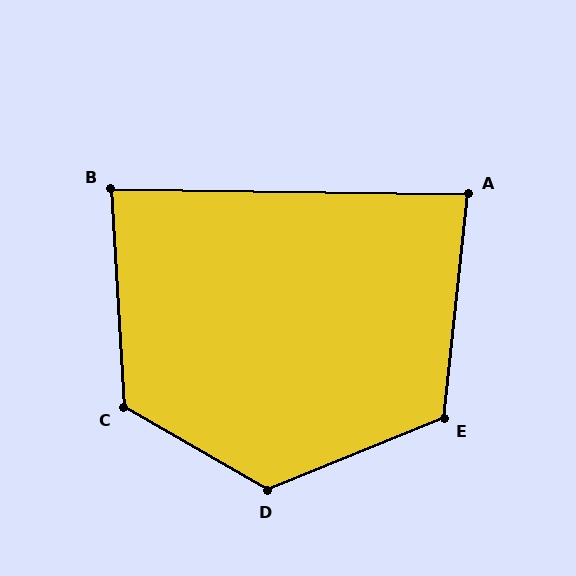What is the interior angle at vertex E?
Approximately 118 degrees (obtuse).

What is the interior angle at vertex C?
Approximately 123 degrees (obtuse).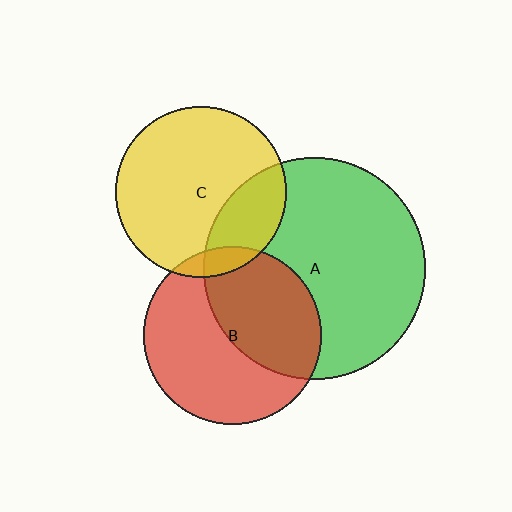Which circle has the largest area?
Circle A (green).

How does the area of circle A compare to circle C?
Approximately 1.7 times.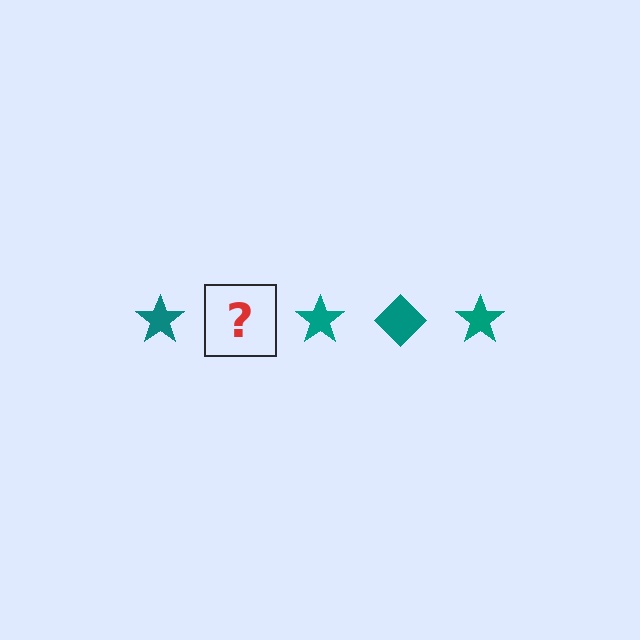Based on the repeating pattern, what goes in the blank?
The blank should be a teal diamond.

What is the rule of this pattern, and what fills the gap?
The rule is that the pattern cycles through star, diamond shapes in teal. The gap should be filled with a teal diamond.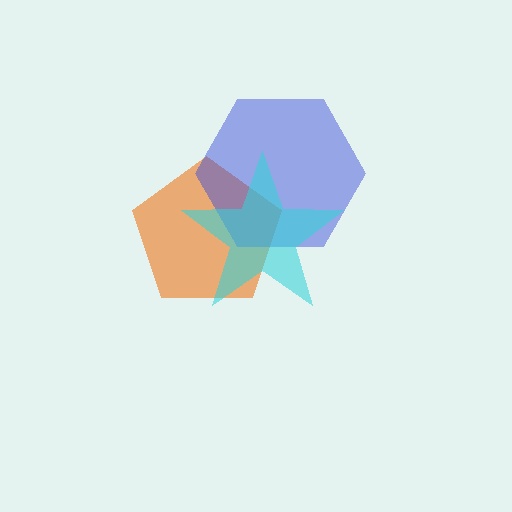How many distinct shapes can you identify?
There are 3 distinct shapes: an orange pentagon, a blue hexagon, a cyan star.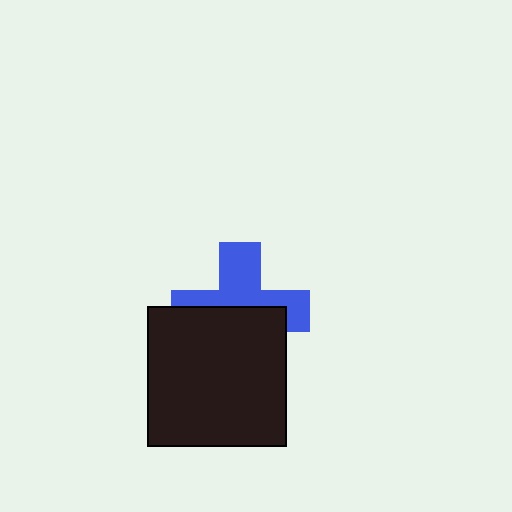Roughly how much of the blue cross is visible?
About half of it is visible (roughly 48%).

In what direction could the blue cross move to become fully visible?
The blue cross could move up. That would shift it out from behind the black square entirely.